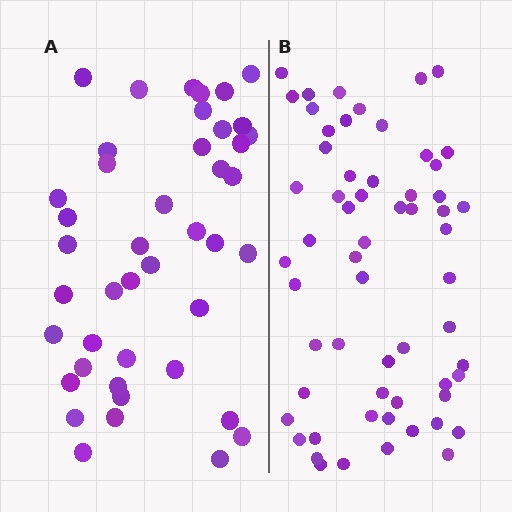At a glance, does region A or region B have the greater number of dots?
Region B (the right region) has more dots.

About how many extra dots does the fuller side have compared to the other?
Region B has approximately 15 more dots than region A.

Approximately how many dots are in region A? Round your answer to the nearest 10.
About 40 dots. (The exact count is 43, which rounds to 40.)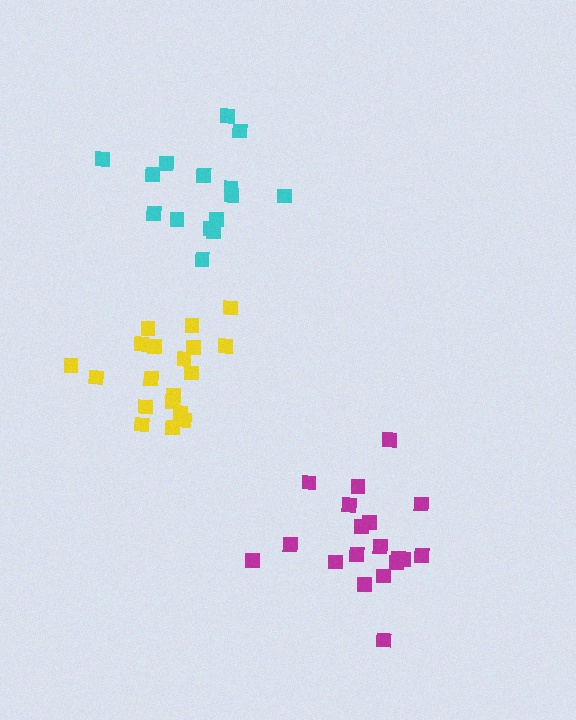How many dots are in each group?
Group 1: 19 dots, Group 2: 15 dots, Group 3: 19 dots (53 total).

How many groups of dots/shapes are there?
There are 3 groups.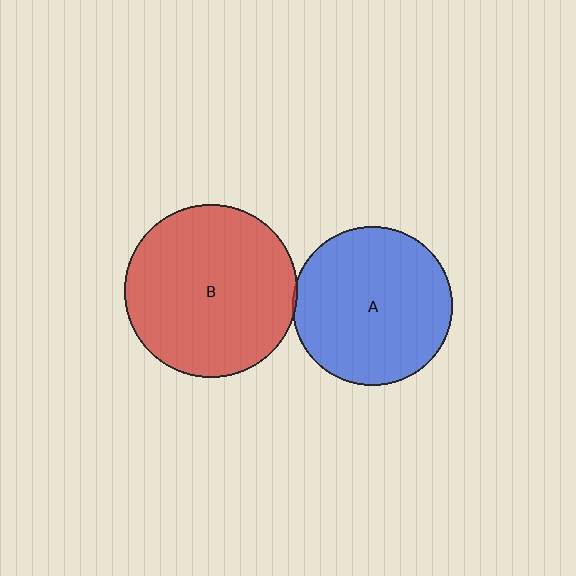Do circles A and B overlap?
Yes.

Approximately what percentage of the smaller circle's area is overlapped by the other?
Approximately 5%.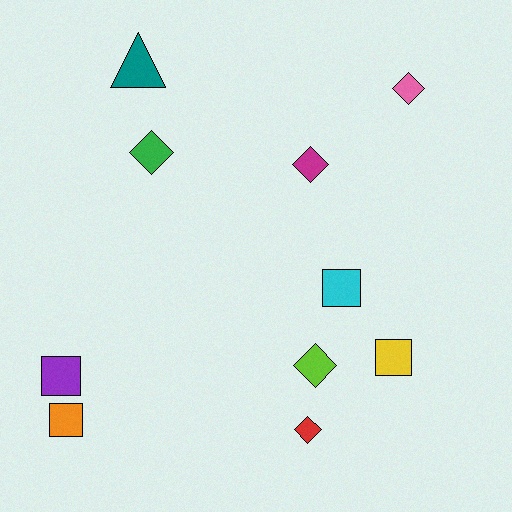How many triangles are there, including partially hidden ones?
There is 1 triangle.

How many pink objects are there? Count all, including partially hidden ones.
There is 1 pink object.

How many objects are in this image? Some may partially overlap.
There are 10 objects.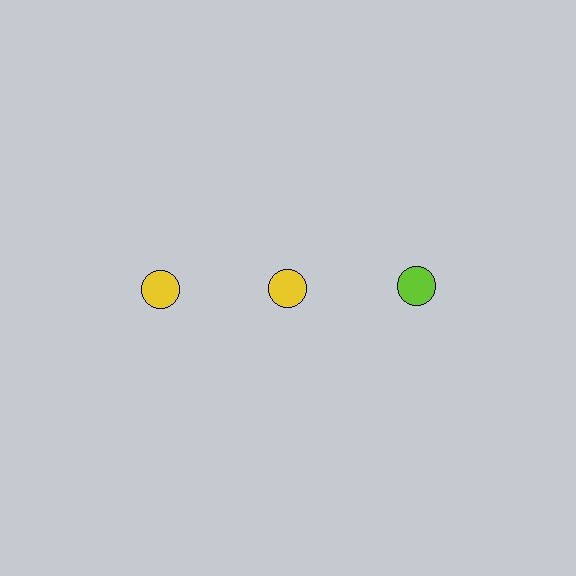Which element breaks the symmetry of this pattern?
The lime circle in the top row, center column breaks the symmetry. All other shapes are yellow circles.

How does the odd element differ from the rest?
It has a different color: lime instead of yellow.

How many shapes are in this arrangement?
There are 3 shapes arranged in a grid pattern.